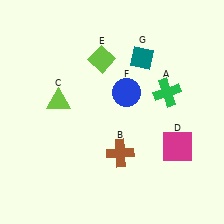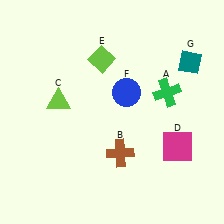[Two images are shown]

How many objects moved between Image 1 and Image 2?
1 object moved between the two images.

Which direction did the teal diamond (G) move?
The teal diamond (G) moved right.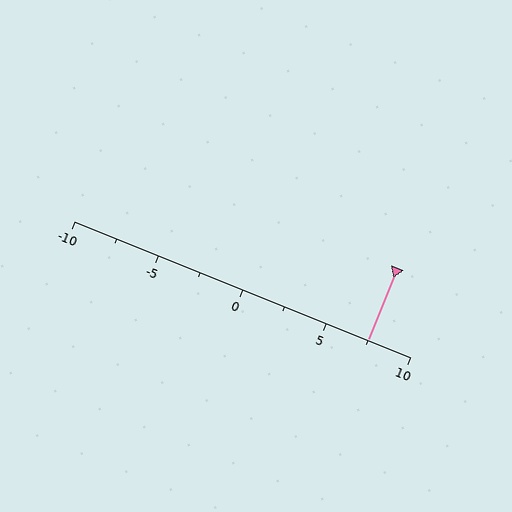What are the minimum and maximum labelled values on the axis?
The axis runs from -10 to 10.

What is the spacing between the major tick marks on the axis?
The major ticks are spaced 5 apart.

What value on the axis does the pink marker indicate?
The marker indicates approximately 7.5.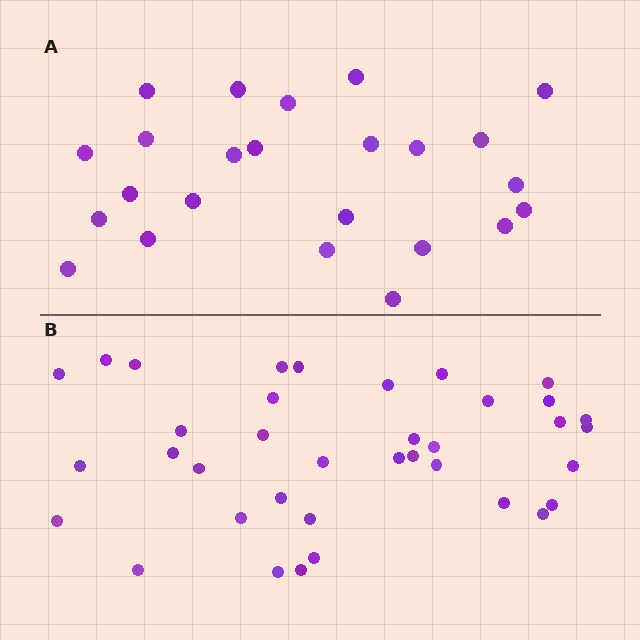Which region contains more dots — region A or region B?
Region B (the bottom region) has more dots.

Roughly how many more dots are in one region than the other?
Region B has approximately 15 more dots than region A.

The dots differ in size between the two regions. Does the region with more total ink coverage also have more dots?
No. Region A has more total ink coverage because its dots are larger, but region B actually contains more individual dots. Total area can be misleading — the number of items is what matters here.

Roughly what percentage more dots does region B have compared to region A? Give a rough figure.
About 55% more.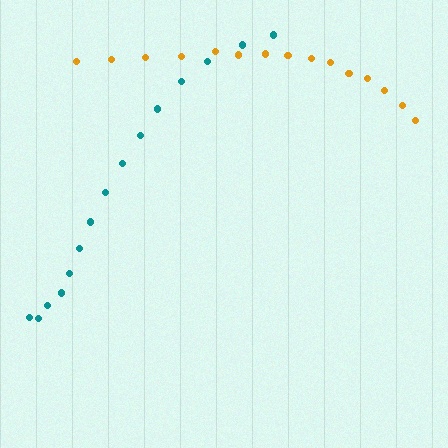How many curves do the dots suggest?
There are 2 distinct paths.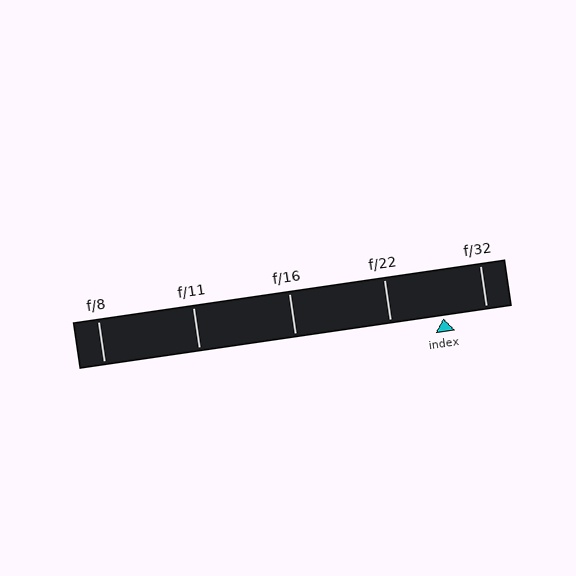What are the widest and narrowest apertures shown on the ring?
The widest aperture shown is f/8 and the narrowest is f/32.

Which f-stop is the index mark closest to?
The index mark is closest to f/32.